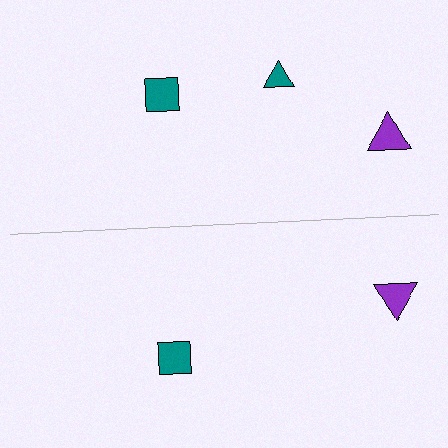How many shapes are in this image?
There are 5 shapes in this image.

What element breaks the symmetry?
A teal triangle is missing from the bottom side.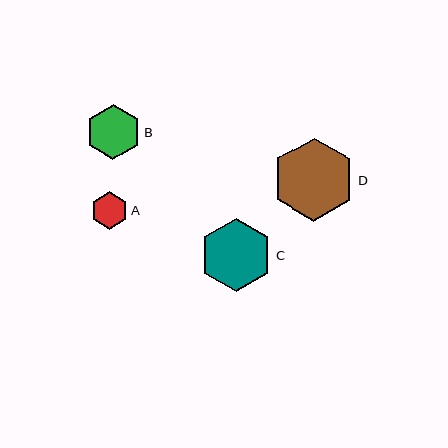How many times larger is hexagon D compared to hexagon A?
Hexagon D is approximately 2.2 times the size of hexagon A.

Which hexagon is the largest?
Hexagon D is the largest with a size of approximately 83 pixels.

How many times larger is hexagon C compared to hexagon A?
Hexagon C is approximately 2.0 times the size of hexagon A.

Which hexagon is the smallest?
Hexagon A is the smallest with a size of approximately 37 pixels.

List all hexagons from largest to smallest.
From largest to smallest: D, C, B, A.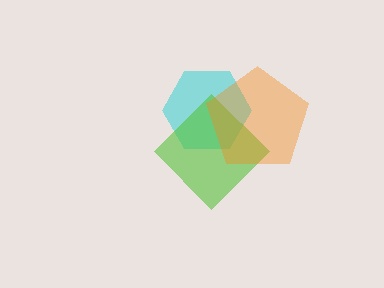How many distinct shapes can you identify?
There are 3 distinct shapes: a cyan hexagon, a lime diamond, an orange pentagon.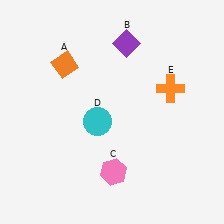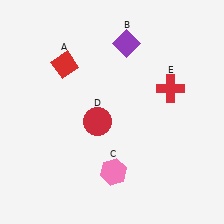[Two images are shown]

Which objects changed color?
A changed from orange to red. D changed from cyan to red. E changed from orange to red.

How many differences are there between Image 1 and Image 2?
There are 3 differences between the two images.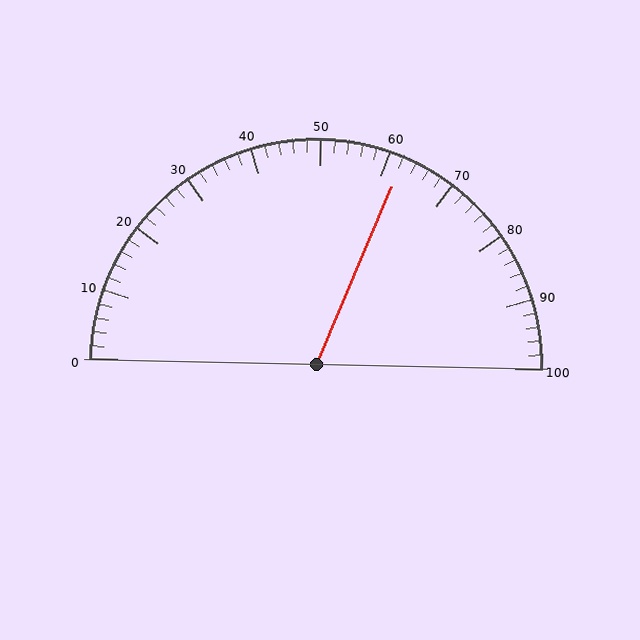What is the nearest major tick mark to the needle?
The nearest major tick mark is 60.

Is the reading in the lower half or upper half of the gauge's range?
The reading is in the upper half of the range (0 to 100).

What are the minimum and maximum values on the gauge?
The gauge ranges from 0 to 100.